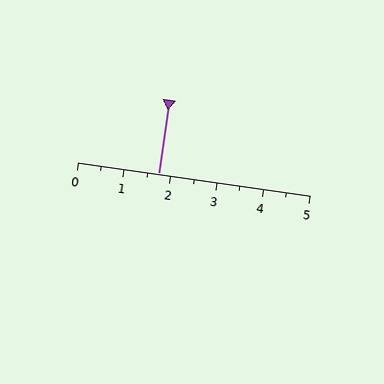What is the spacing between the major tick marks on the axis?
The major ticks are spaced 1 apart.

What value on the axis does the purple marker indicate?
The marker indicates approximately 1.8.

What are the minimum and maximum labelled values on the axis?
The axis runs from 0 to 5.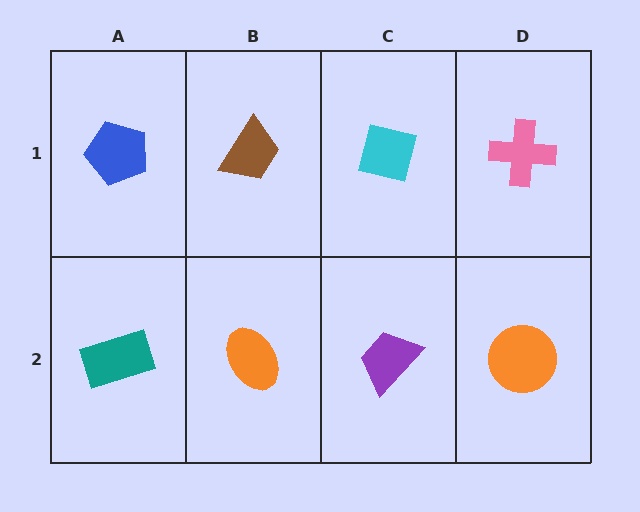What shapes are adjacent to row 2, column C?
A cyan square (row 1, column C), an orange ellipse (row 2, column B), an orange circle (row 2, column D).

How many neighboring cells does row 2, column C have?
3.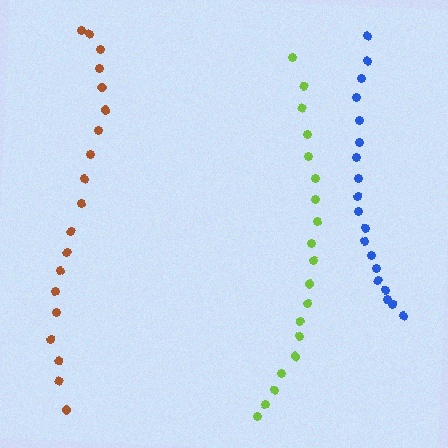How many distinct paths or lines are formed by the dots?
There are 3 distinct paths.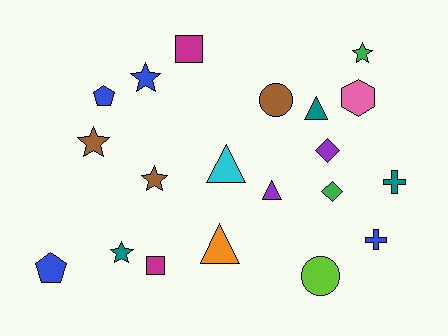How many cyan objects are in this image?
There is 1 cyan object.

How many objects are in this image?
There are 20 objects.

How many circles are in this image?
There are 2 circles.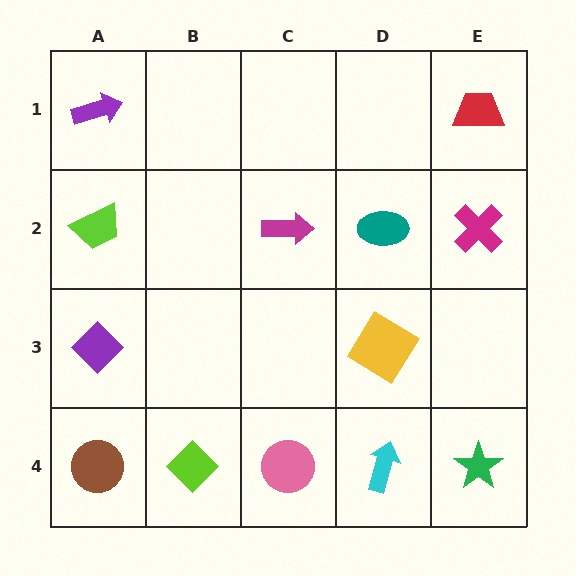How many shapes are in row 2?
4 shapes.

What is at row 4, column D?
A cyan arrow.